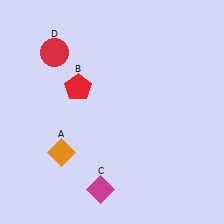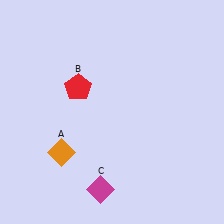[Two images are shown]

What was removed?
The red circle (D) was removed in Image 2.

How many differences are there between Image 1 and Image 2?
There is 1 difference between the two images.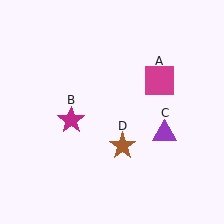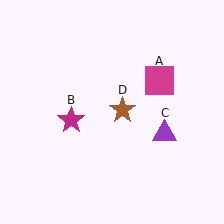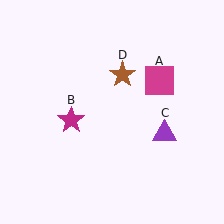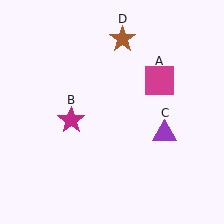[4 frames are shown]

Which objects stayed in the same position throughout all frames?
Magenta square (object A) and magenta star (object B) and purple triangle (object C) remained stationary.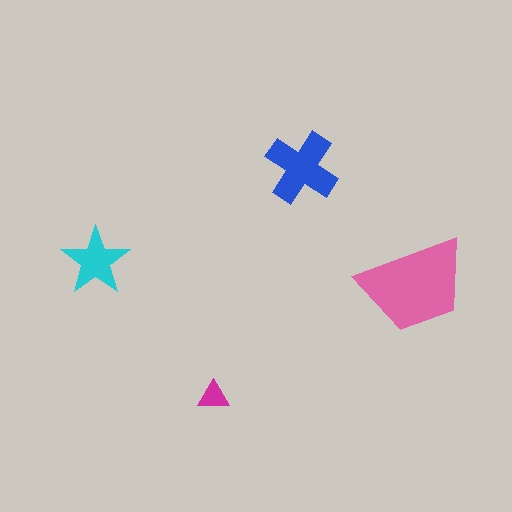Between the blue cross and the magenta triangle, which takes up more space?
The blue cross.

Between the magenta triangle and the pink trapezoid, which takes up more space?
The pink trapezoid.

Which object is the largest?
The pink trapezoid.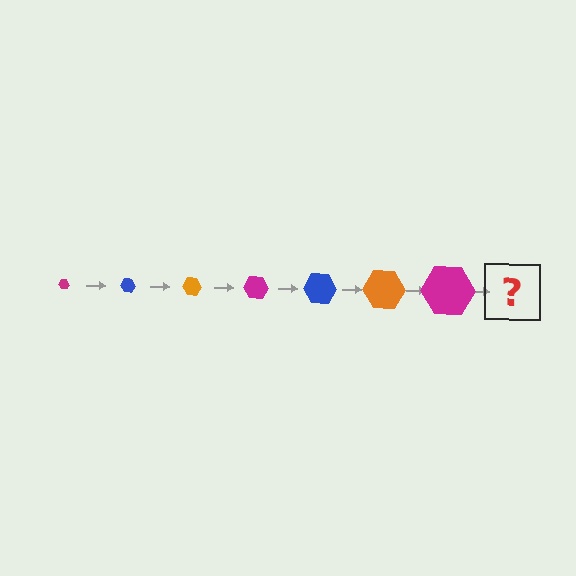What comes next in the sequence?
The next element should be a blue hexagon, larger than the previous one.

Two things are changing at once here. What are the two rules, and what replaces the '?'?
The two rules are that the hexagon grows larger each step and the color cycles through magenta, blue, and orange. The '?' should be a blue hexagon, larger than the previous one.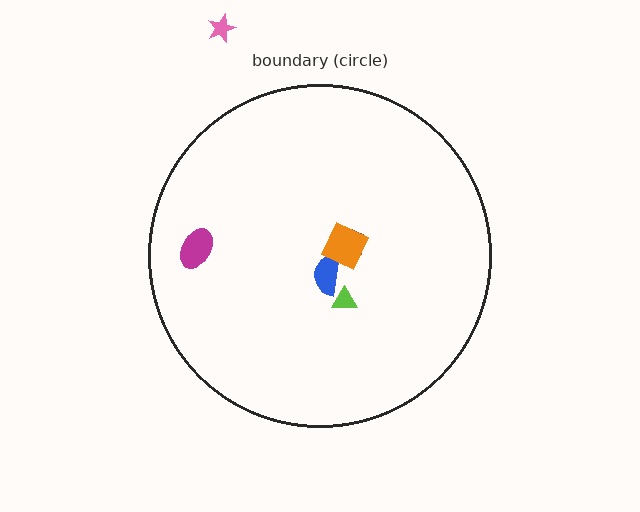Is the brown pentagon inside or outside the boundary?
Inside.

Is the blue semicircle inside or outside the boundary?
Inside.